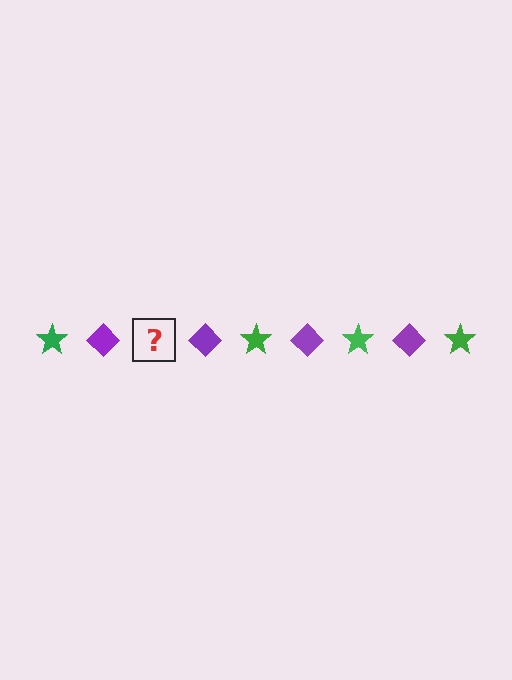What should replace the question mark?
The question mark should be replaced with a green star.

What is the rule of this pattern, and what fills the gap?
The rule is that the pattern alternates between green star and purple diamond. The gap should be filled with a green star.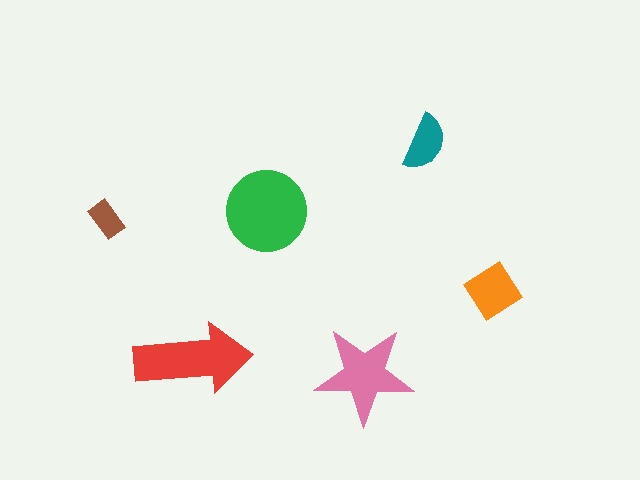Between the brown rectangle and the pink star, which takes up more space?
The pink star.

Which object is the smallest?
The brown rectangle.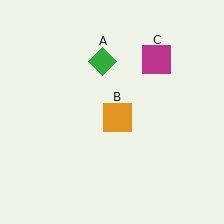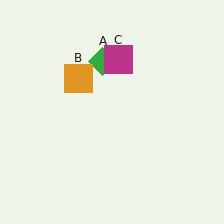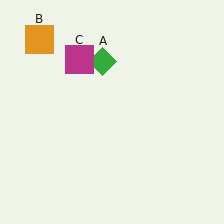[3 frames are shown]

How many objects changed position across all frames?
2 objects changed position: orange square (object B), magenta square (object C).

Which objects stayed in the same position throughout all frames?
Green diamond (object A) remained stationary.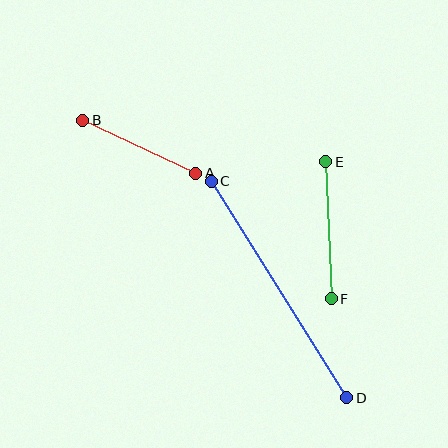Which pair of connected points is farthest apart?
Points C and D are farthest apart.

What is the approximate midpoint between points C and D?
The midpoint is at approximately (279, 289) pixels.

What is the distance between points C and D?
The distance is approximately 256 pixels.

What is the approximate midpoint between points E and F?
The midpoint is at approximately (328, 230) pixels.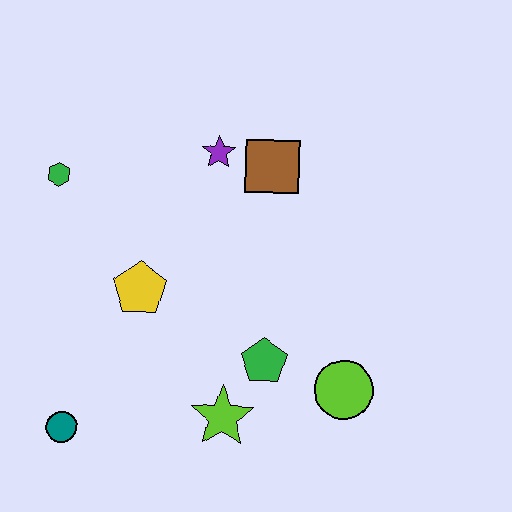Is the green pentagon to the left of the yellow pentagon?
No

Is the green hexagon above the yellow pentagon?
Yes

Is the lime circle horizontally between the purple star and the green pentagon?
No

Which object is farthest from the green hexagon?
The lime circle is farthest from the green hexagon.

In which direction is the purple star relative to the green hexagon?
The purple star is to the right of the green hexagon.